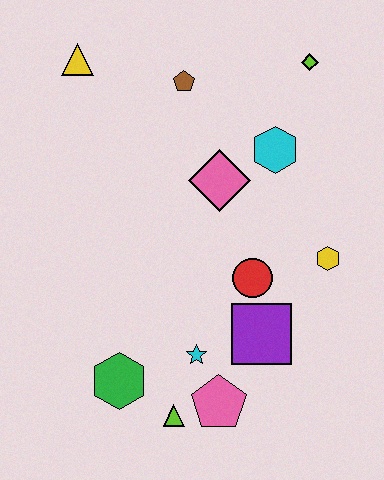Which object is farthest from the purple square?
The yellow triangle is farthest from the purple square.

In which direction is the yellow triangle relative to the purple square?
The yellow triangle is above the purple square.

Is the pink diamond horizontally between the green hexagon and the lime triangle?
No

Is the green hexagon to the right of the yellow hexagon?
No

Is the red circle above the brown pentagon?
No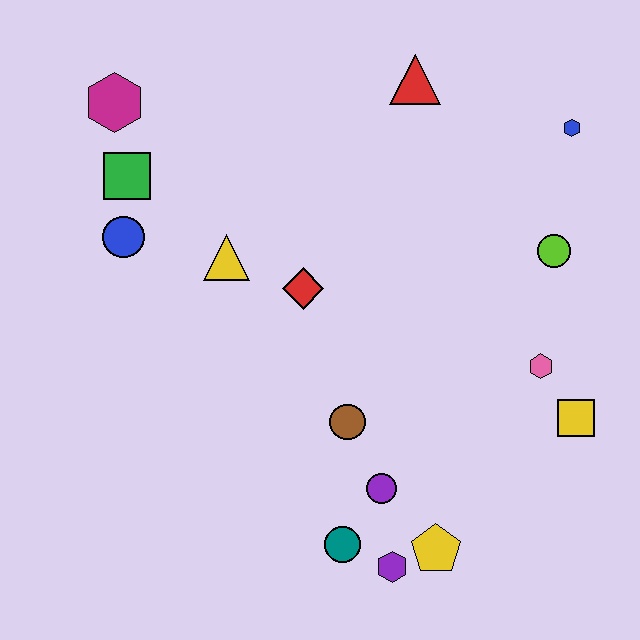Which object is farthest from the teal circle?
The magenta hexagon is farthest from the teal circle.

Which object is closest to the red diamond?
The yellow triangle is closest to the red diamond.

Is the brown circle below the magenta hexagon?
Yes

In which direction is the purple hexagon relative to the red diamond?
The purple hexagon is below the red diamond.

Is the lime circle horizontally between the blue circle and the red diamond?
No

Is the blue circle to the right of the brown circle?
No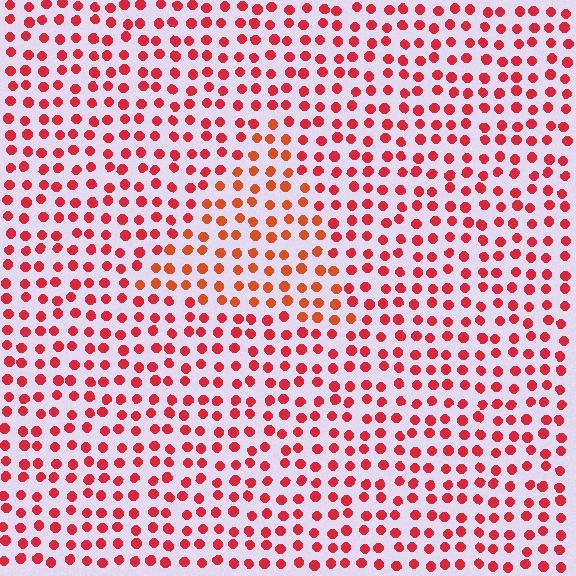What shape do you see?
I see a triangle.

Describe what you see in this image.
The image is filled with small red elements in a uniform arrangement. A triangle-shaped region is visible where the elements are tinted to a slightly different hue, forming a subtle color boundary.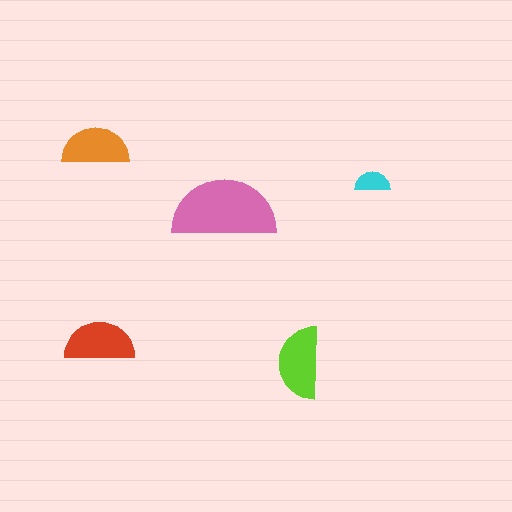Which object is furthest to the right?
The cyan semicircle is rightmost.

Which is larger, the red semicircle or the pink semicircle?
The pink one.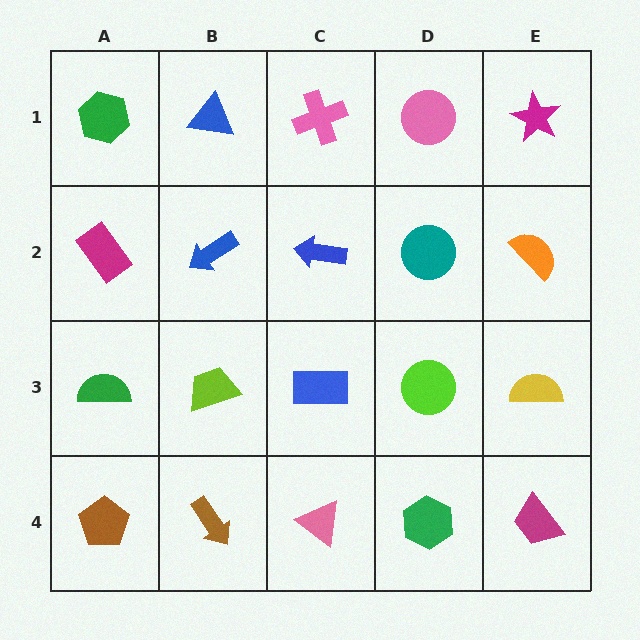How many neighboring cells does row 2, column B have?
4.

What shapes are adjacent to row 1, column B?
A blue arrow (row 2, column B), a green hexagon (row 1, column A), a pink cross (row 1, column C).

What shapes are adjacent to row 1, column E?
An orange semicircle (row 2, column E), a pink circle (row 1, column D).